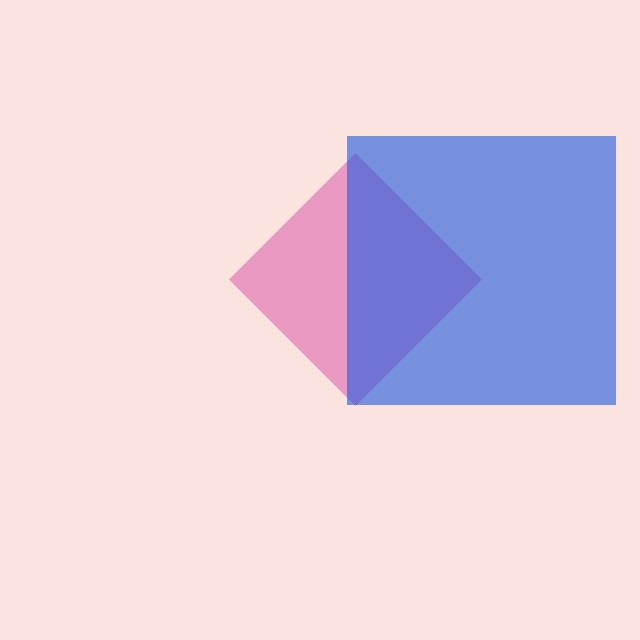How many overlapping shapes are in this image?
There are 2 overlapping shapes in the image.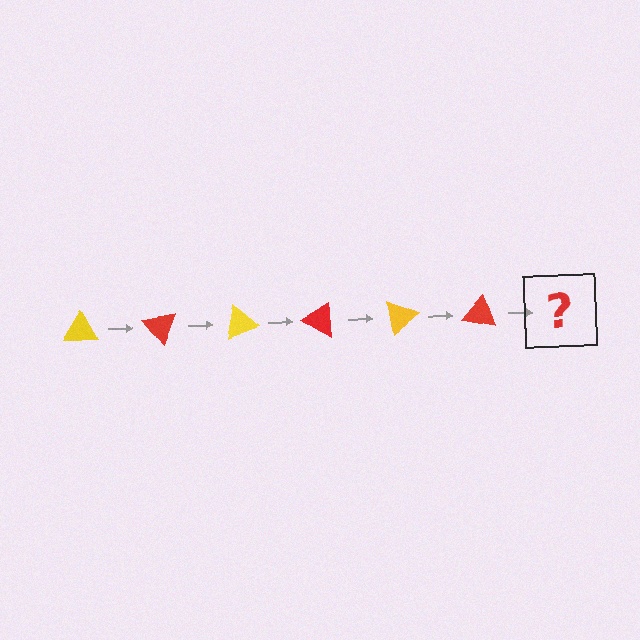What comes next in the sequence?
The next element should be a yellow triangle, rotated 300 degrees from the start.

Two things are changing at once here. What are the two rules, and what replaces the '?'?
The two rules are that it rotates 50 degrees each step and the color cycles through yellow and red. The '?' should be a yellow triangle, rotated 300 degrees from the start.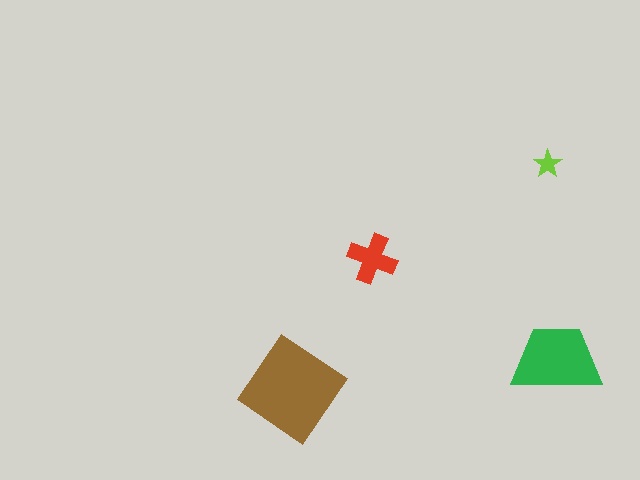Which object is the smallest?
The lime star.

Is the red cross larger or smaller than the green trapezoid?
Smaller.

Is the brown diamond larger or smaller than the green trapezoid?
Larger.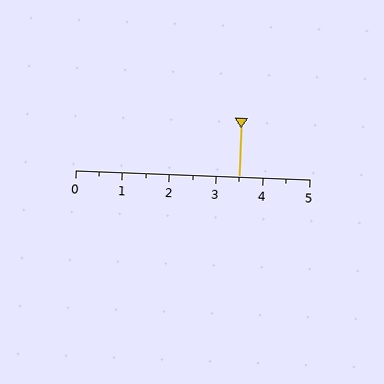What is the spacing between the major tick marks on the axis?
The major ticks are spaced 1 apart.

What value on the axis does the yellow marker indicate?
The marker indicates approximately 3.5.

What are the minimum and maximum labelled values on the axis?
The axis runs from 0 to 5.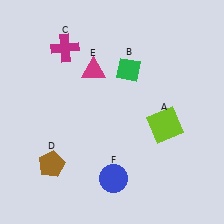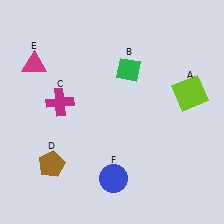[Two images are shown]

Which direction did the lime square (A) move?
The lime square (A) moved up.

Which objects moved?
The objects that moved are: the lime square (A), the magenta cross (C), the magenta triangle (E).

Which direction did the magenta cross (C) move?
The magenta cross (C) moved down.